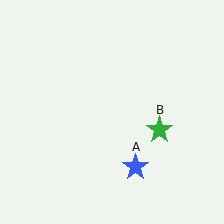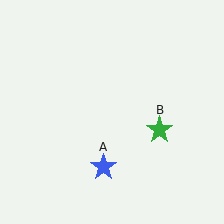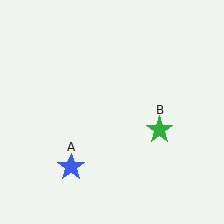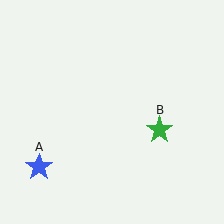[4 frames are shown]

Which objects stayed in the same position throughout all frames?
Green star (object B) remained stationary.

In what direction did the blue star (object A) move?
The blue star (object A) moved left.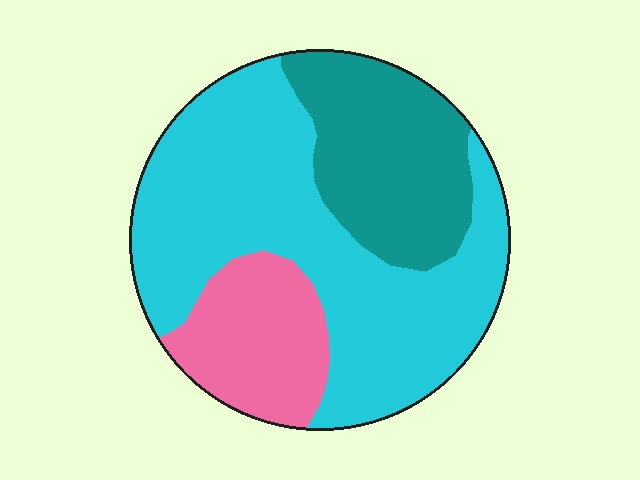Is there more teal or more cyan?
Cyan.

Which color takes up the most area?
Cyan, at roughly 55%.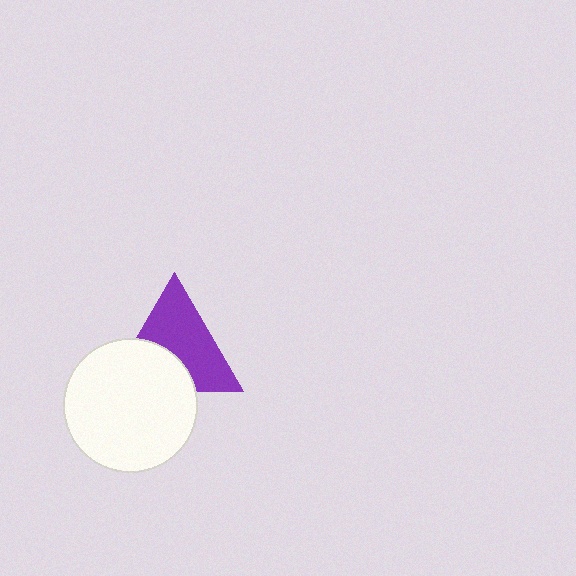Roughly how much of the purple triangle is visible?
About half of it is visible (roughly 62%).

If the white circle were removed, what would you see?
You would see the complete purple triangle.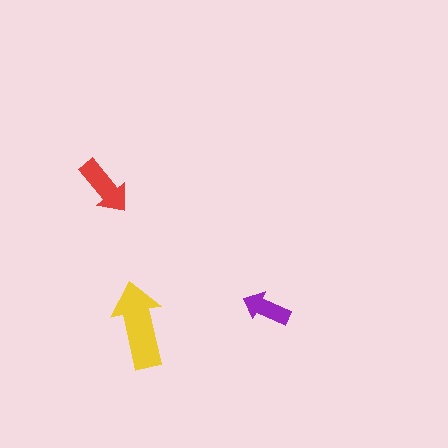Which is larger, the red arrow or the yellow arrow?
The yellow one.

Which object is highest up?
The red arrow is topmost.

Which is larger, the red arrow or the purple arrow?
The red one.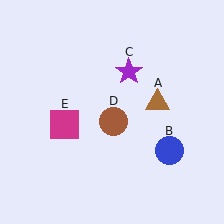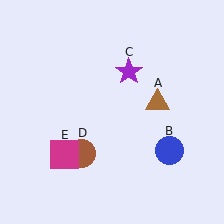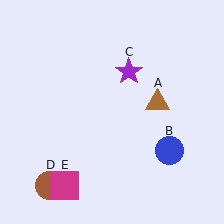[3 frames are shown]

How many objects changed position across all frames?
2 objects changed position: brown circle (object D), magenta square (object E).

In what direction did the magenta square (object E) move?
The magenta square (object E) moved down.